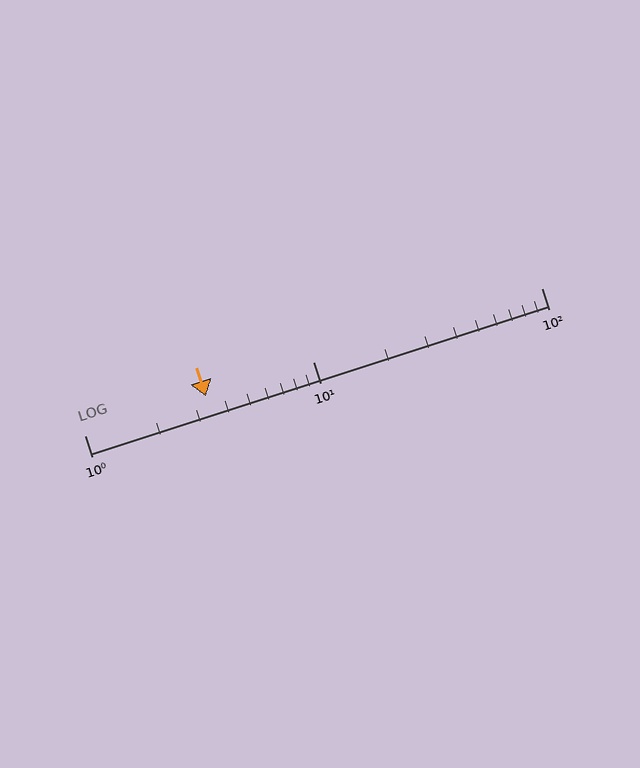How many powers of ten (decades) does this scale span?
The scale spans 2 decades, from 1 to 100.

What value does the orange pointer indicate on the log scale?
The pointer indicates approximately 3.4.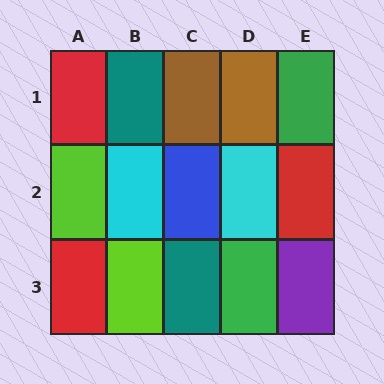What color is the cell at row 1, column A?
Red.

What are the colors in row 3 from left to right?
Red, lime, teal, green, purple.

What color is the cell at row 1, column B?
Teal.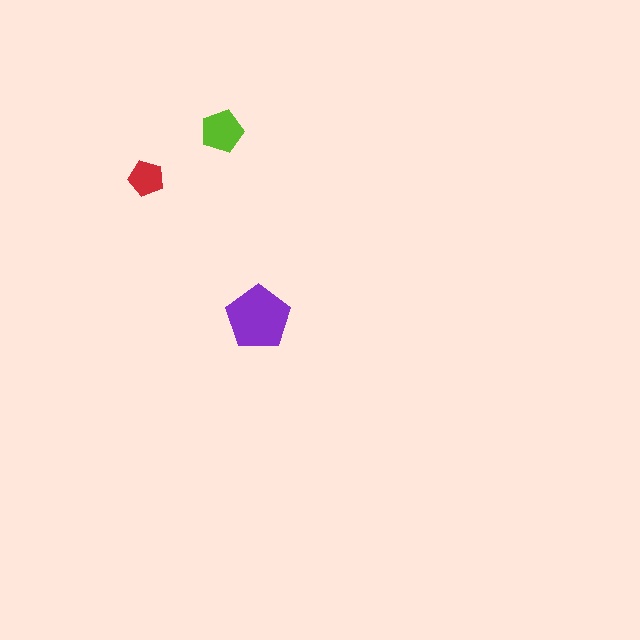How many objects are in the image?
There are 3 objects in the image.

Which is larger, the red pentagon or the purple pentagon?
The purple one.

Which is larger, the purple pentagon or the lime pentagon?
The purple one.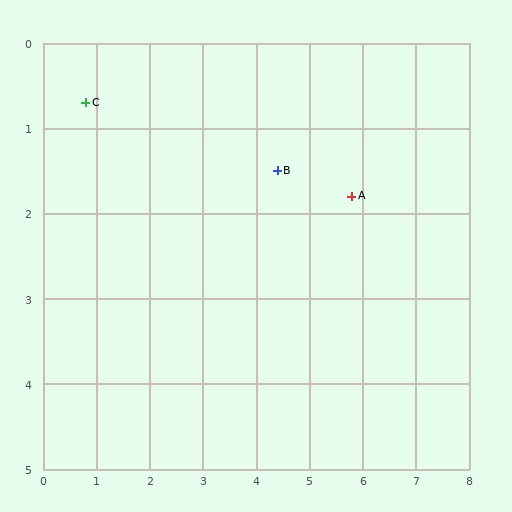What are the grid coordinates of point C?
Point C is at approximately (0.8, 0.7).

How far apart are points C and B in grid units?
Points C and B are about 3.7 grid units apart.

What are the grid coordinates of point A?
Point A is at approximately (5.8, 1.8).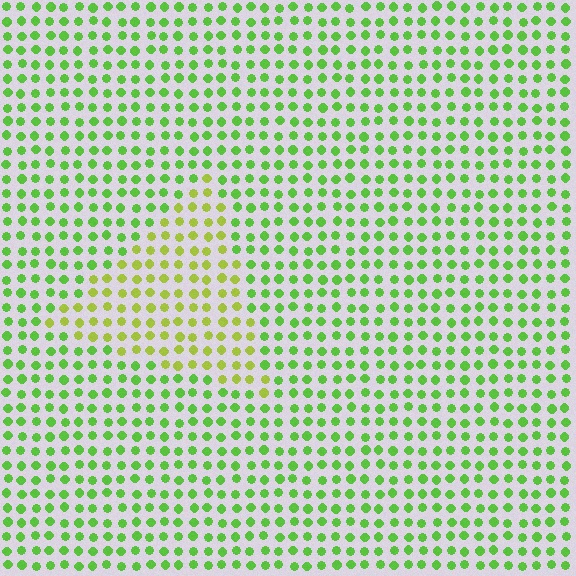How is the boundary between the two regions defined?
The boundary is defined purely by a slight shift in hue (about 33 degrees). Spacing, size, and orientation are identical on both sides.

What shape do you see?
I see a triangle.